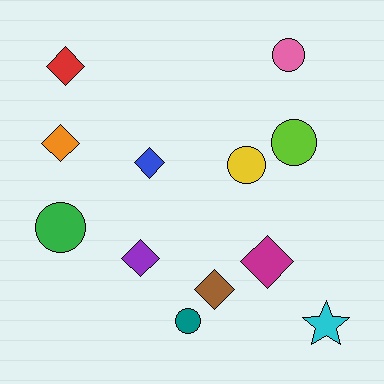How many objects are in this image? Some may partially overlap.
There are 12 objects.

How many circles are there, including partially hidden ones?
There are 5 circles.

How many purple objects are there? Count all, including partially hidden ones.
There is 1 purple object.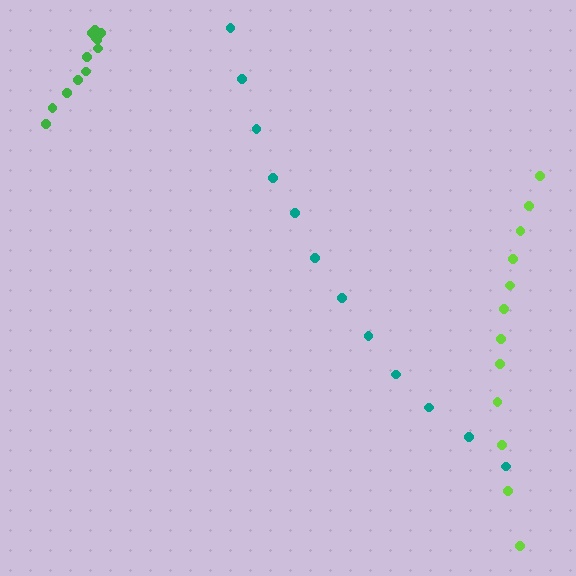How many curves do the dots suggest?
There are 3 distinct paths.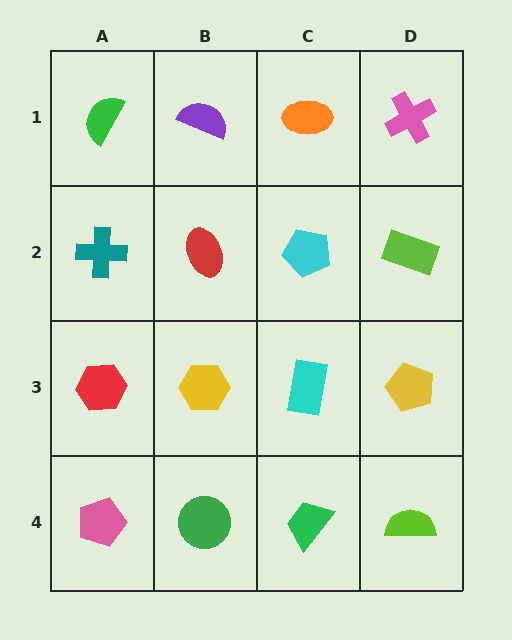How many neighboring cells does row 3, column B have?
4.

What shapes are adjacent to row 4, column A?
A red hexagon (row 3, column A), a green circle (row 4, column B).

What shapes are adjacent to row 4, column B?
A yellow hexagon (row 3, column B), a pink pentagon (row 4, column A), a green trapezoid (row 4, column C).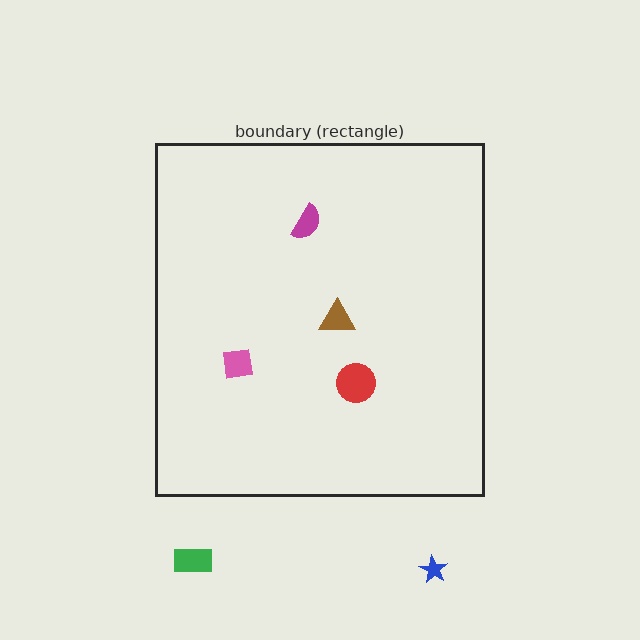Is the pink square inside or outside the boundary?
Inside.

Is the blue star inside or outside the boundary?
Outside.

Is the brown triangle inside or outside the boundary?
Inside.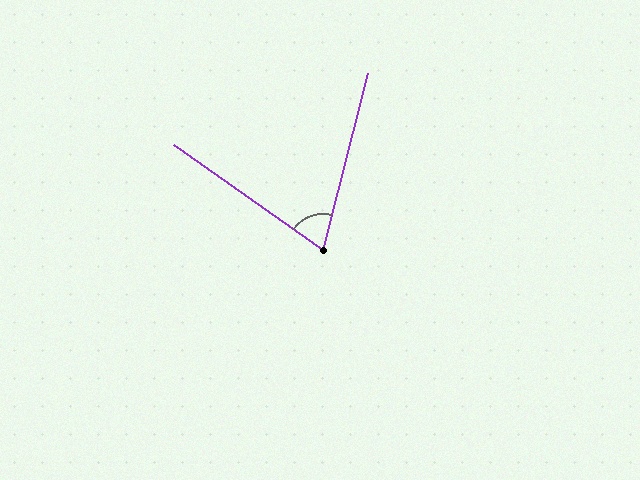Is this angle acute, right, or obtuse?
It is acute.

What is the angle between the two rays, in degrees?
Approximately 69 degrees.